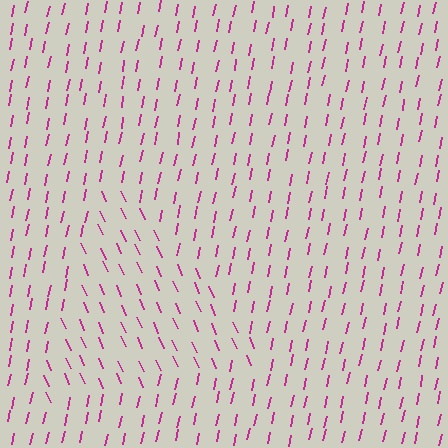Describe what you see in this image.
The image is filled with small magenta line segments. A triangle region in the image has lines oriented differently from the surrounding lines, creating a visible texture boundary.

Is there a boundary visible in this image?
Yes, there is a texture boundary formed by a change in line orientation.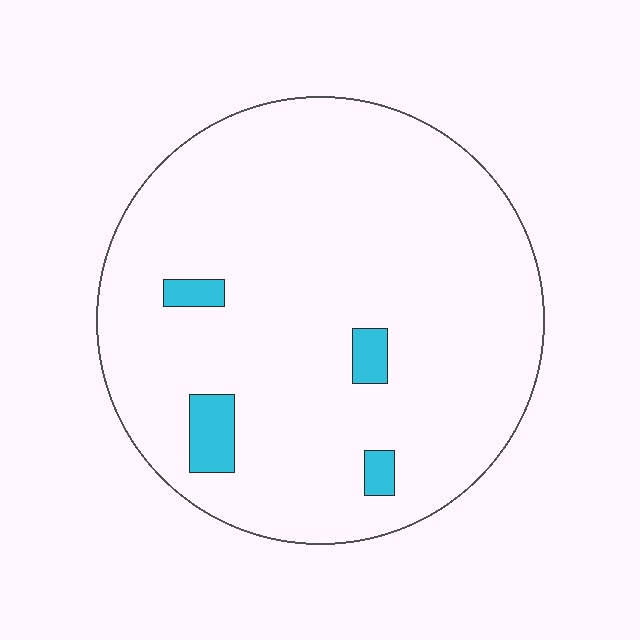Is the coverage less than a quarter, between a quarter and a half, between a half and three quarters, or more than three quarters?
Less than a quarter.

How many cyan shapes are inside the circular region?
4.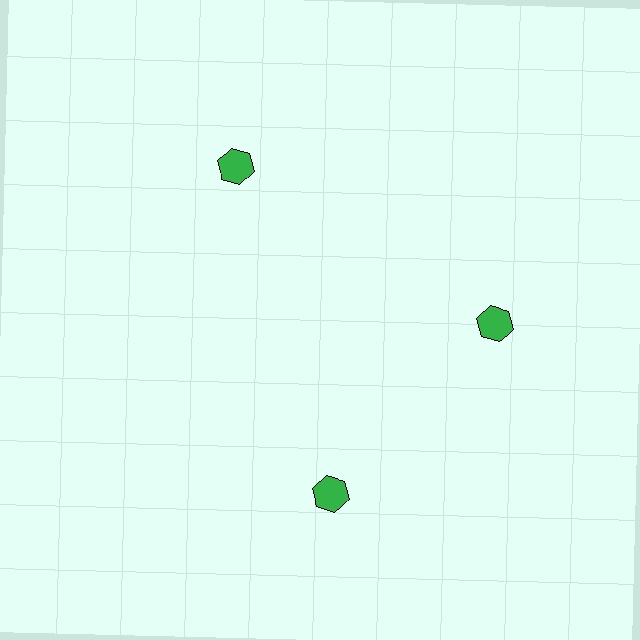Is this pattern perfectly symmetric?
No. The 3 green hexagons are arranged in a ring, but one element near the 7 o'clock position is rotated out of alignment along the ring, breaking the 3-fold rotational symmetry.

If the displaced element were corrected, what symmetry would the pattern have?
It would have 3-fold rotational symmetry — the pattern would map onto itself every 120 degrees.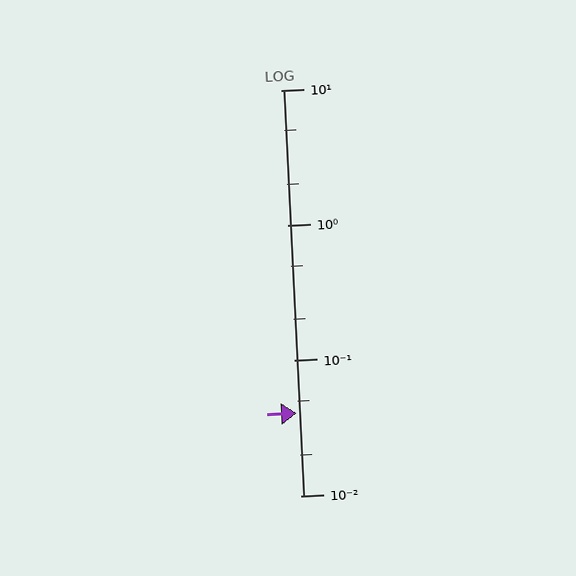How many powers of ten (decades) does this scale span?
The scale spans 3 decades, from 0.01 to 10.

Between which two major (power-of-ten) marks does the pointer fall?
The pointer is between 0.01 and 0.1.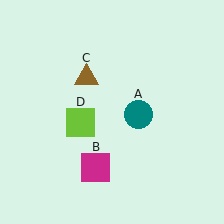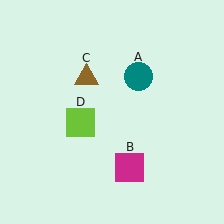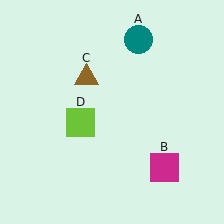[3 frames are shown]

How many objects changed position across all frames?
2 objects changed position: teal circle (object A), magenta square (object B).